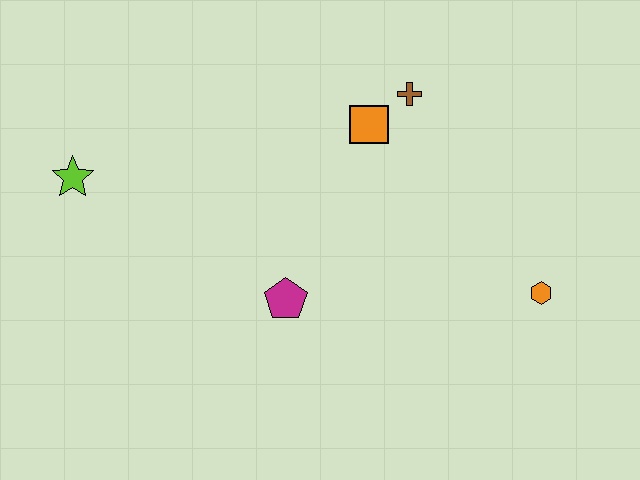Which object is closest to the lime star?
The magenta pentagon is closest to the lime star.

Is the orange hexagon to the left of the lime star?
No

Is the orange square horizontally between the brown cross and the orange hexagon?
No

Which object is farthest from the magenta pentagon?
The orange hexagon is farthest from the magenta pentagon.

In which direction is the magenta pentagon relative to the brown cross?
The magenta pentagon is below the brown cross.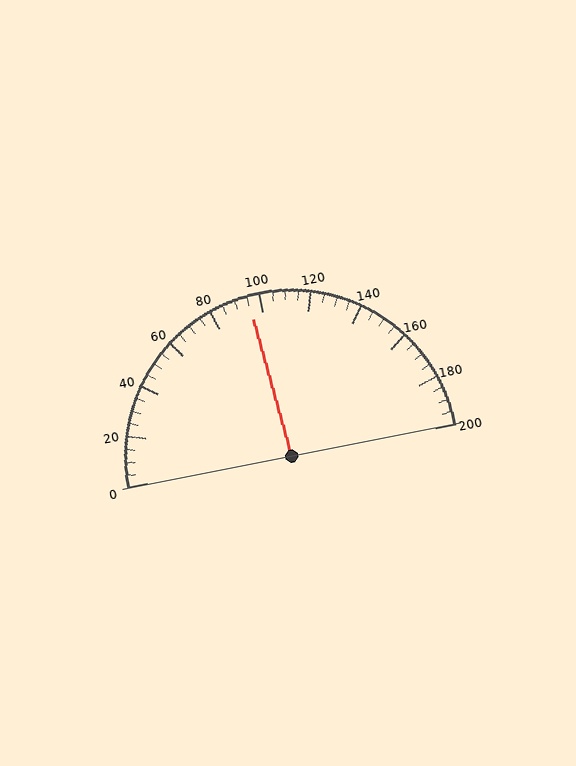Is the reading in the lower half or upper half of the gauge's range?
The reading is in the lower half of the range (0 to 200).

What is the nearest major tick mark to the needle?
The nearest major tick mark is 100.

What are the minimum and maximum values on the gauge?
The gauge ranges from 0 to 200.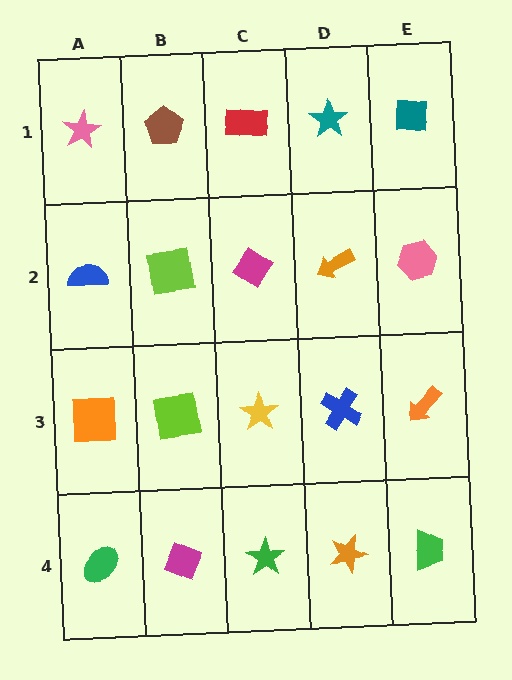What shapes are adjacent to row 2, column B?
A brown pentagon (row 1, column B), a lime square (row 3, column B), a blue semicircle (row 2, column A), a magenta diamond (row 2, column C).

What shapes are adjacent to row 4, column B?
A lime square (row 3, column B), a green ellipse (row 4, column A), a green star (row 4, column C).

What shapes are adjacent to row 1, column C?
A magenta diamond (row 2, column C), a brown pentagon (row 1, column B), a teal star (row 1, column D).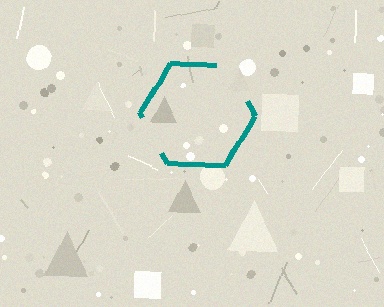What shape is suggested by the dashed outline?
The dashed outline suggests a hexagon.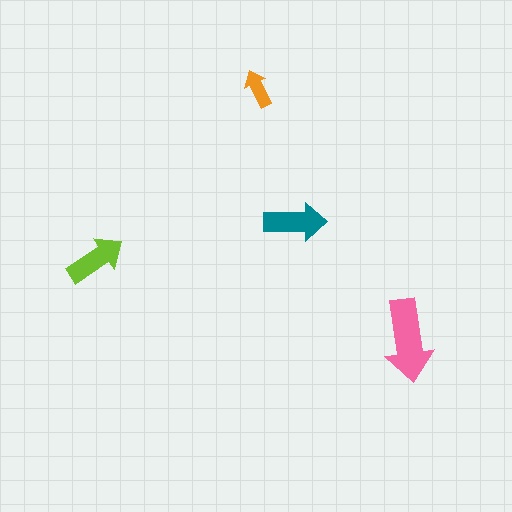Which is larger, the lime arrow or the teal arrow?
The teal one.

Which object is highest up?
The orange arrow is topmost.